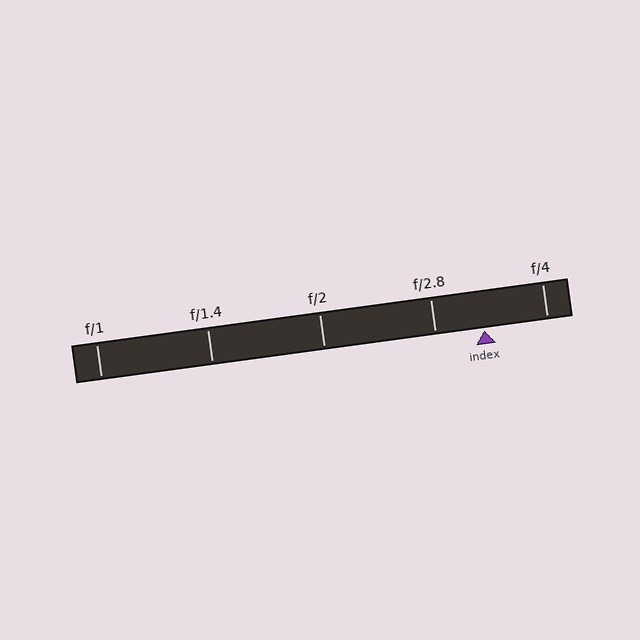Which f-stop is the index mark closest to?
The index mark is closest to f/2.8.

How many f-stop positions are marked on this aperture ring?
There are 5 f-stop positions marked.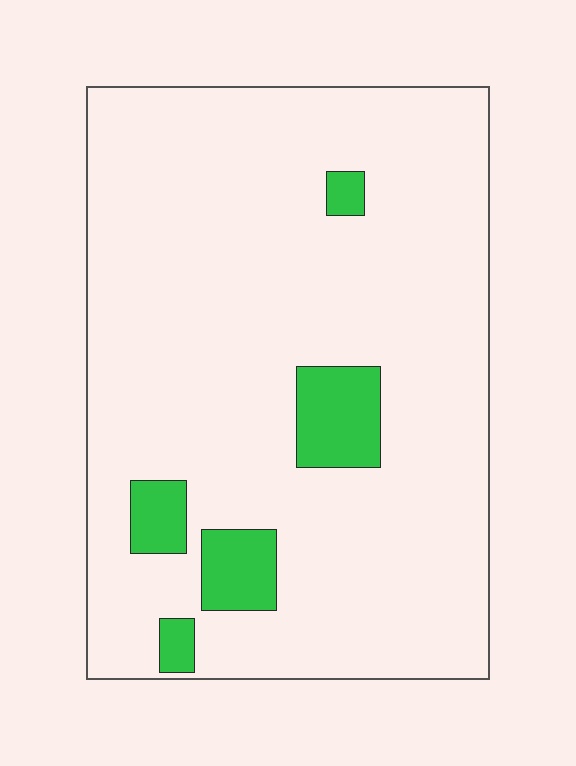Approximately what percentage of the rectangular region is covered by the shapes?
Approximately 10%.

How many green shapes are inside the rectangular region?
5.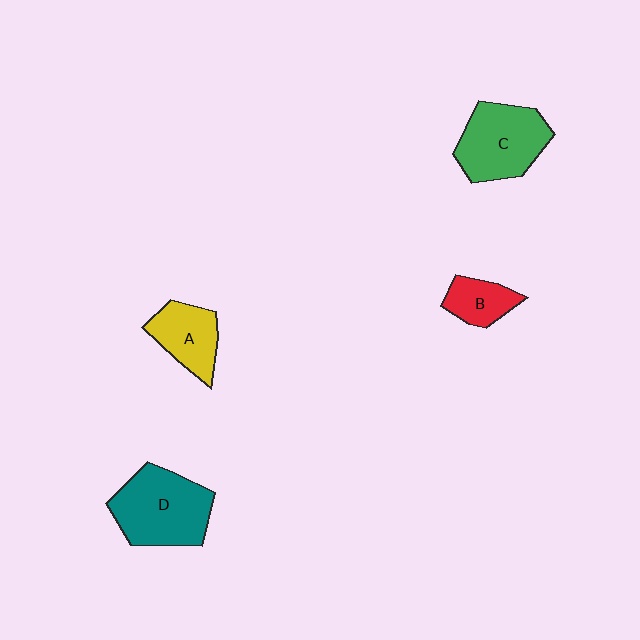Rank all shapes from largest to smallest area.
From largest to smallest: D (teal), C (green), A (yellow), B (red).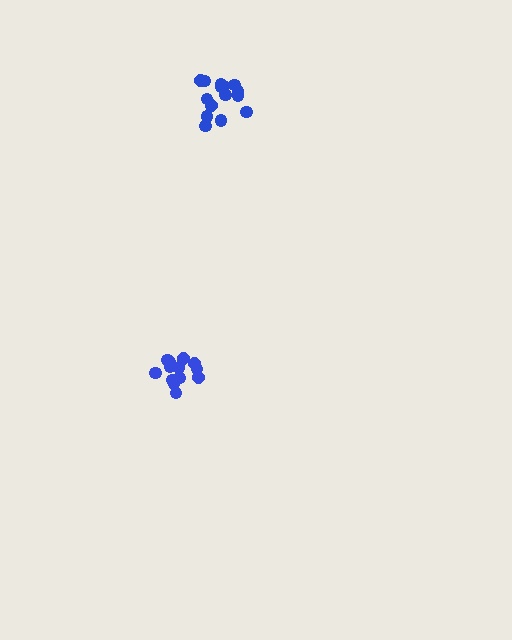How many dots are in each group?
Group 1: 13 dots, Group 2: 16 dots (29 total).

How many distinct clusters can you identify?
There are 2 distinct clusters.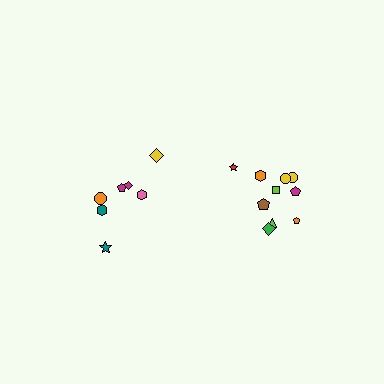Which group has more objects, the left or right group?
The right group.